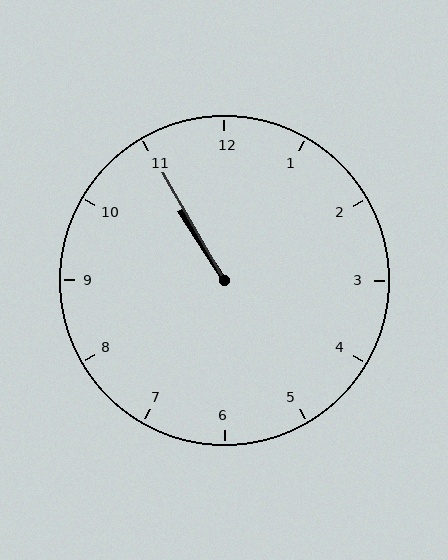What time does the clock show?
10:55.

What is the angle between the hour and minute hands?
Approximately 2 degrees.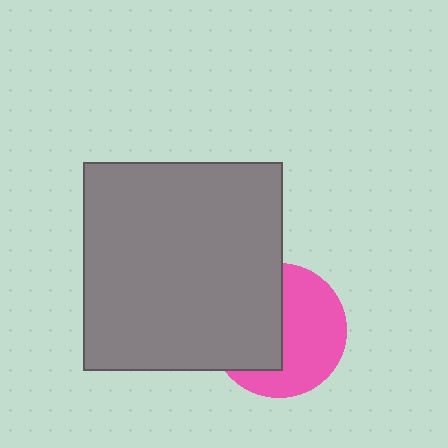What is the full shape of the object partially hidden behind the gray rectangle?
The partially hidden object is a pink circle.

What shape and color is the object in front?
The object in front is a gray rectangle.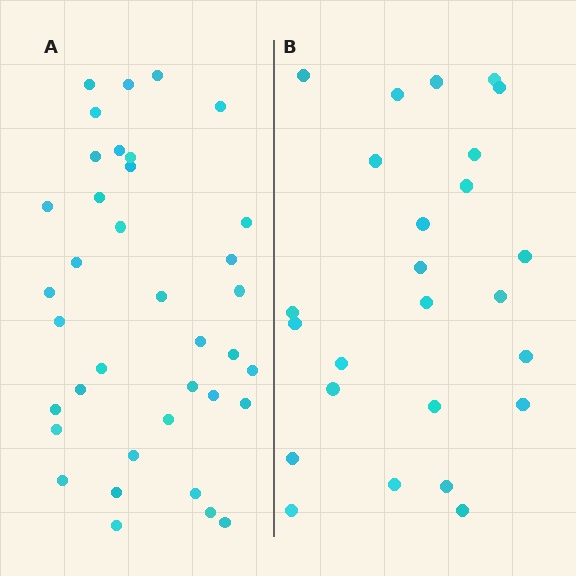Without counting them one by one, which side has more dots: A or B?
Region A (the left region) has more dots.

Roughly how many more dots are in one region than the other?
Region A has roughly 12 or so more dots than region B.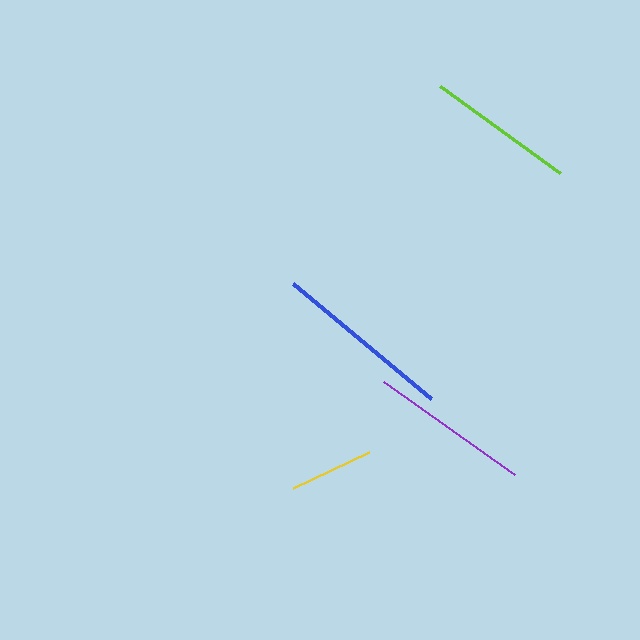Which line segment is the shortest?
The yellow line is the shortest at approximately 84 pixels.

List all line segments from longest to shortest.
From longest to shortest: blue, purple, lime, yellow.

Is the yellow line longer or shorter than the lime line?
The lime line is longer than the yellow line.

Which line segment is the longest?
The blue line is the longest at approximately 179 pixels.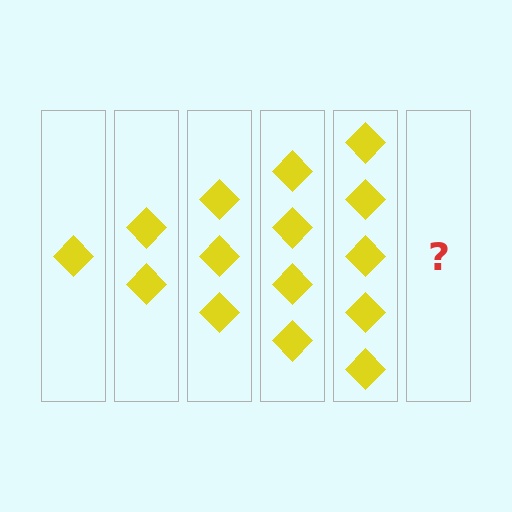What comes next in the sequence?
The next element should be 6 diamonds.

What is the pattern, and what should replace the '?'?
The pattern is that each step adds one more diamond. The '?' should be 6 diamonds.